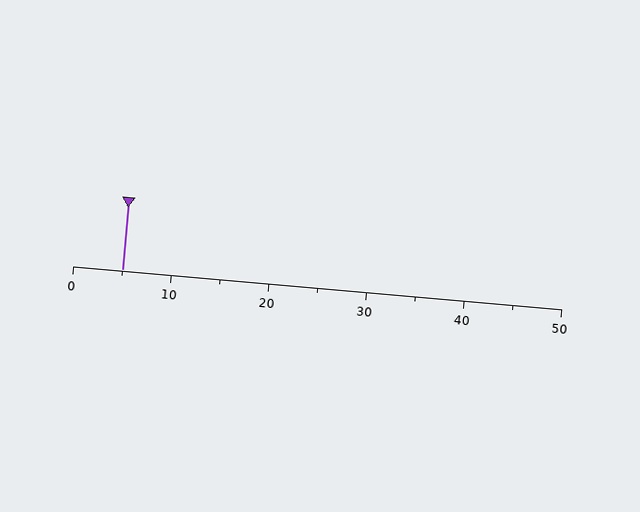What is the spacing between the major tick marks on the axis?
The major ticks are spaced 10 apart.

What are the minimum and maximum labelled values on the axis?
The axis runs from 0 to 50.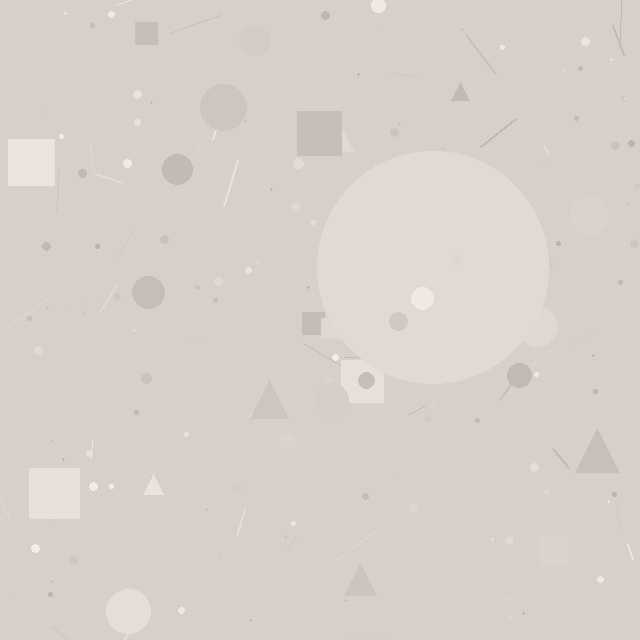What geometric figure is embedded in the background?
A circle is embedded in the background.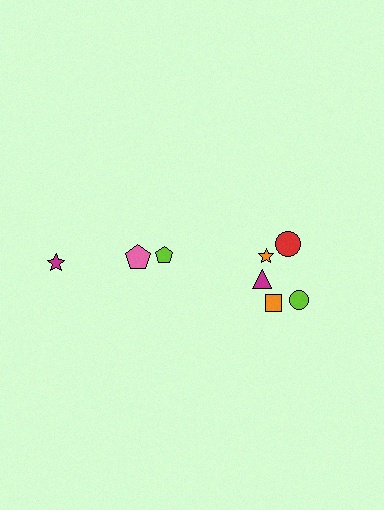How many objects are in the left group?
There are 3 objects.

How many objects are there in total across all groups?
There are 8 objects.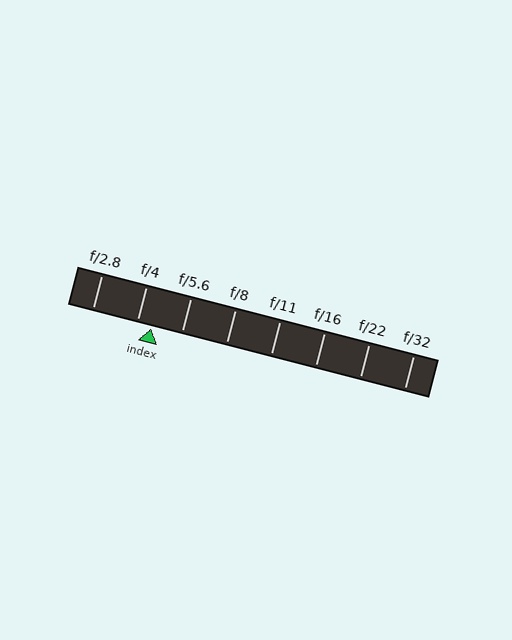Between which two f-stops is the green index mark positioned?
The index mark is between f/4 and f/5.6.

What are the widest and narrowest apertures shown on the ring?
The widest aperture shown is f/2.8 and the narrowest is f/32.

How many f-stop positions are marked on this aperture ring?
There are 8 f-stop positions marked.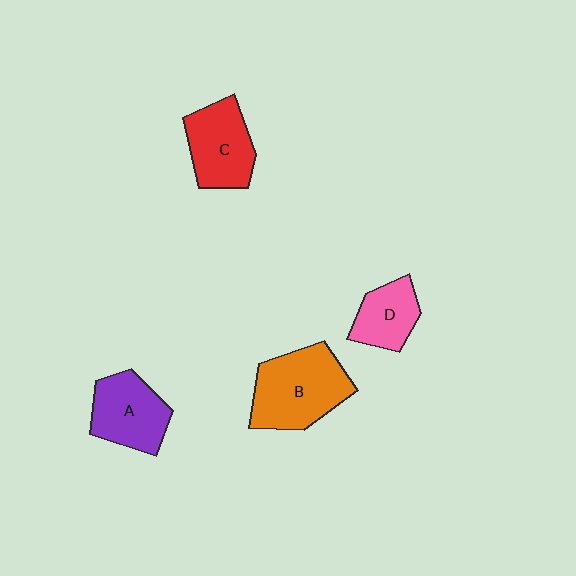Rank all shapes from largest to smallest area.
From largest to smallest: B (orange), C (red), A (purple), D (pink).